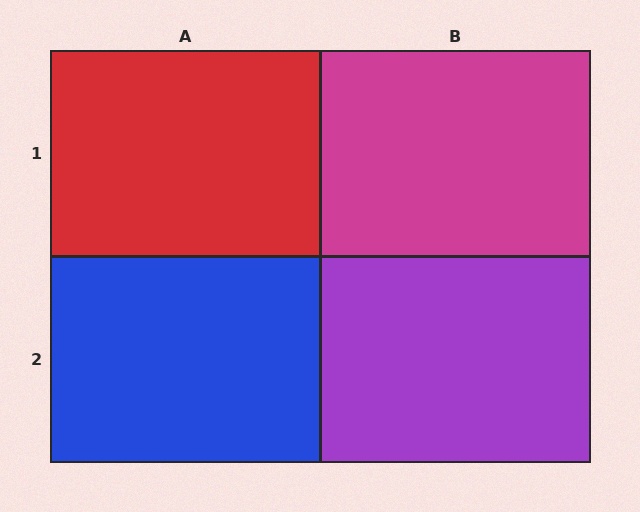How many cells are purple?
1 cell is purple.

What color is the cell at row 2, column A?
Blue.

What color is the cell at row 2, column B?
Purple.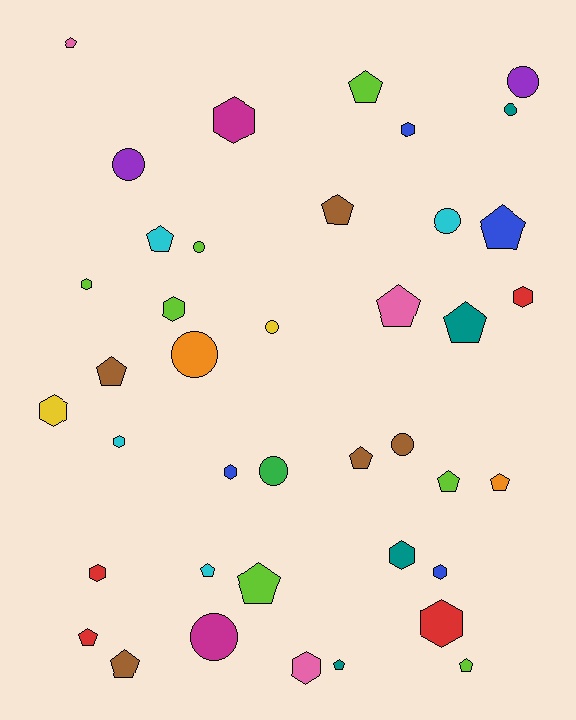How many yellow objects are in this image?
There are 2 yellow objects.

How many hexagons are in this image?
There are 13 hexagons.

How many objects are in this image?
There are 40 objects.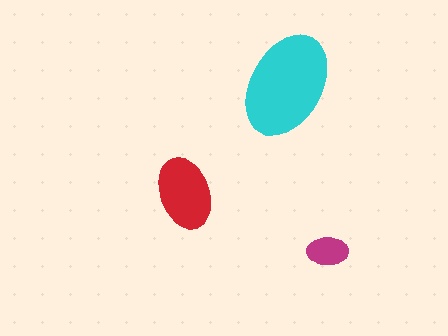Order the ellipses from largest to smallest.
the cyan one, the red one, the magenta one.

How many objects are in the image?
There are 3 objects in the image.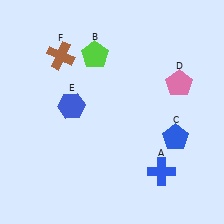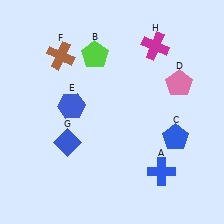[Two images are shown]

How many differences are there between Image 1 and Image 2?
There are 2 differences between the two images.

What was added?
A blue diamond (G), a magenta cross (H) were added in Image 2.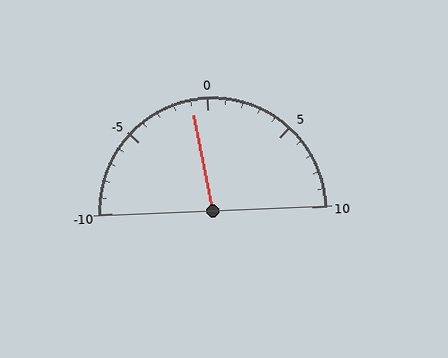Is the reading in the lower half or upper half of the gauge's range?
The reading is in the lower half of the range (-10 to 10).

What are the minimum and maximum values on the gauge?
The gauge ranges from -10 to 10.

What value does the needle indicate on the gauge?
The needle indicates approximately -1.